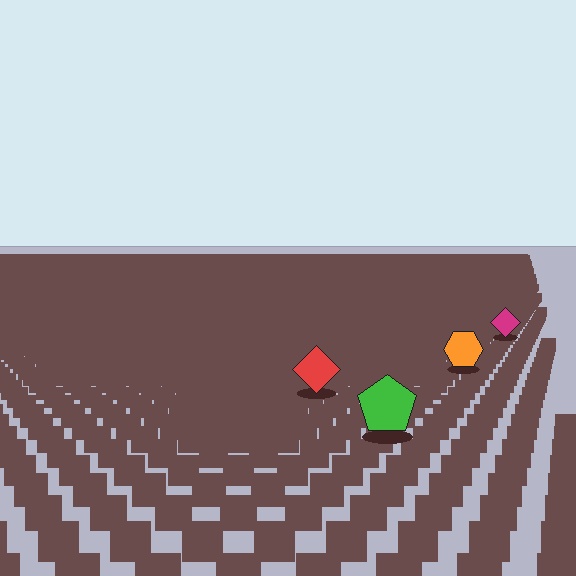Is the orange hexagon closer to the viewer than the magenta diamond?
Yes. The orange hexagon is closer — you can tell from the texture gradient: the ground texture is coarser near it.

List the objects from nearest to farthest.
From nearest to farthest: the green pentagon, the red diamond, the orange hexagon, the magenta diamond.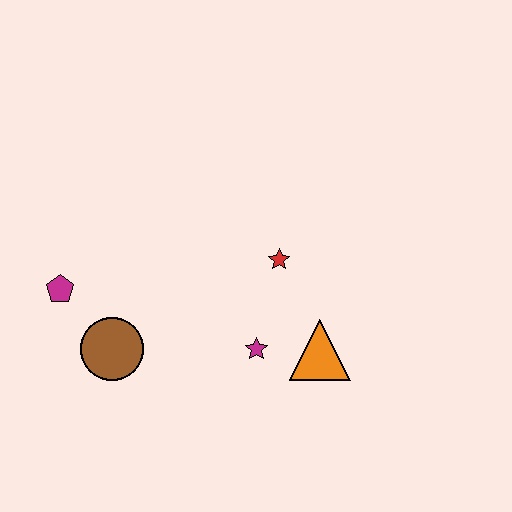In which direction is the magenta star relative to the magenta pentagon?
The magenta star is to the right of the magenta pentagon.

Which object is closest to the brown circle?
The magenta pentagon is closest to the brown circle.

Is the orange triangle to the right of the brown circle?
Yes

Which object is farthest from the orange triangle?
The magenta pentagon is farthest from the orange triangle.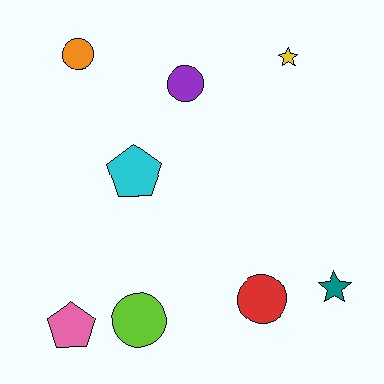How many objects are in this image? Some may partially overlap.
There are 8 objects.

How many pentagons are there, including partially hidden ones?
There are 2 pentagons.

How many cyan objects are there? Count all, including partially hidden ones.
There is 1 cyan object.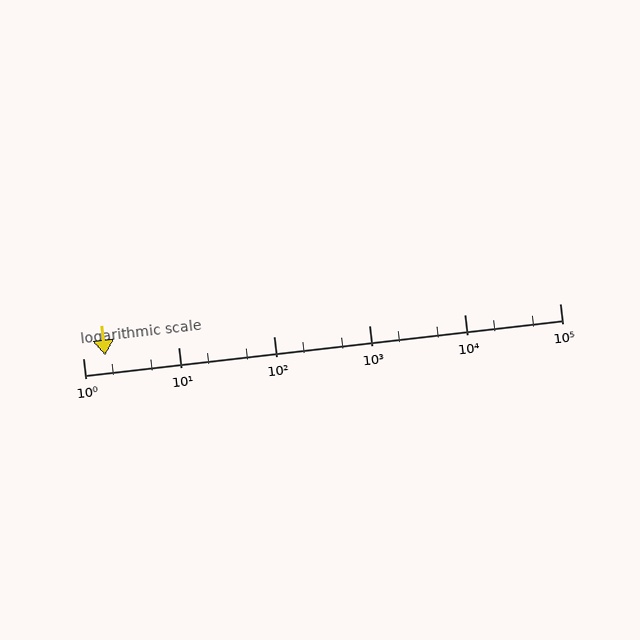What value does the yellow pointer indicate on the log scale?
The pointer indicates approximately 1.7.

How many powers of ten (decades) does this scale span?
The scale spans 5 decades, from 1 to 100000.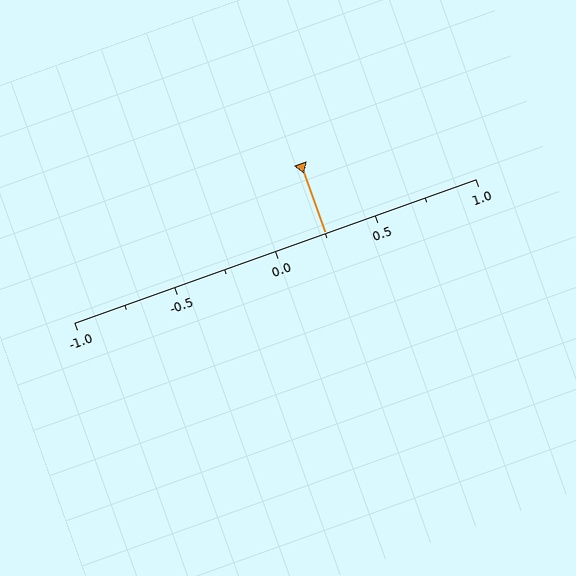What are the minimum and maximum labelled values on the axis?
The axis runs from -1.0 to 1.0.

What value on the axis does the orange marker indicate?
The marker indicates approximately 0.25.